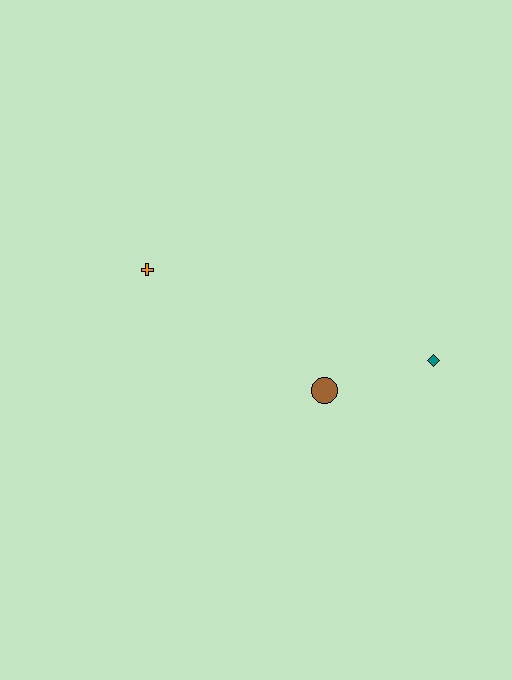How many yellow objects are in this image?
There are no yellow objects.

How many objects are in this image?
There are 3 objects.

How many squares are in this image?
There are no squares.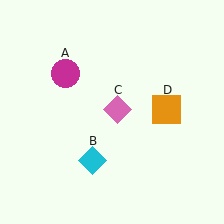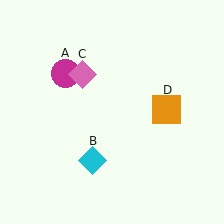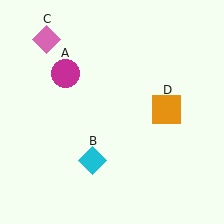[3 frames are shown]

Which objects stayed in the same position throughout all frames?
Magenta circle (object A) and cyan diamond (object B) and orange square (object D) remained stationary.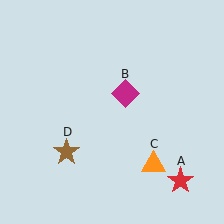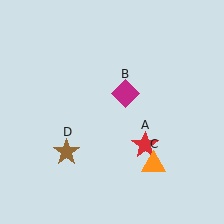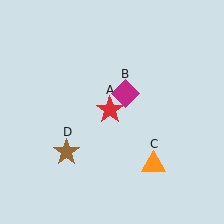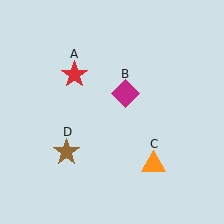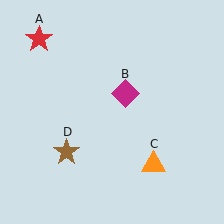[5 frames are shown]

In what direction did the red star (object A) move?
The red star (object A) moved up and to the left.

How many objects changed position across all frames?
1 object changed position: red star (object A).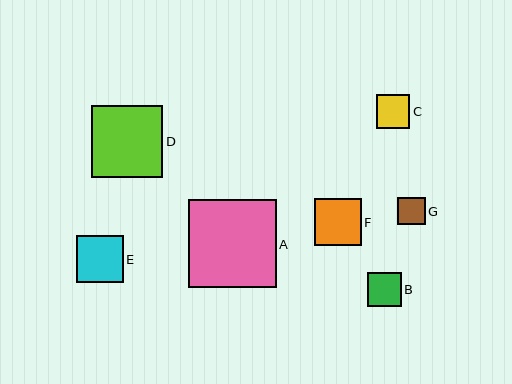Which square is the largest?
Square A is the largest with a size of approximately 87 pixels.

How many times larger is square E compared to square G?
Square E is approximately 1.7 times the size of square G.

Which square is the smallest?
Square G is the smallest with a size of approximately 28 pixels.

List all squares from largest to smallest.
From largest to smallest: A, D, F, E, B, C, G.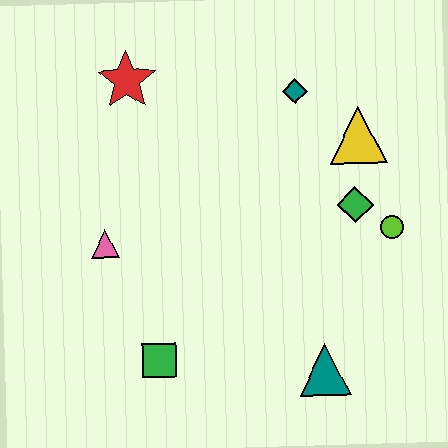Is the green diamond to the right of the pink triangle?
Yes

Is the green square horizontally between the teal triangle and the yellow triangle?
No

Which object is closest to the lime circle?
The green diamond is closest to the lime circle.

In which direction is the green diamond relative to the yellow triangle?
The green diamond is below the yellow triangle.